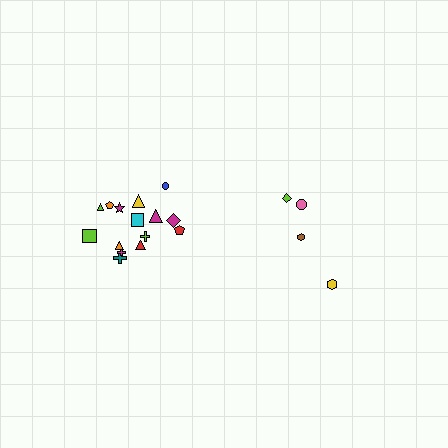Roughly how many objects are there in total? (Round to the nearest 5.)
Roughly 20 objects in total.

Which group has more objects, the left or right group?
The left group.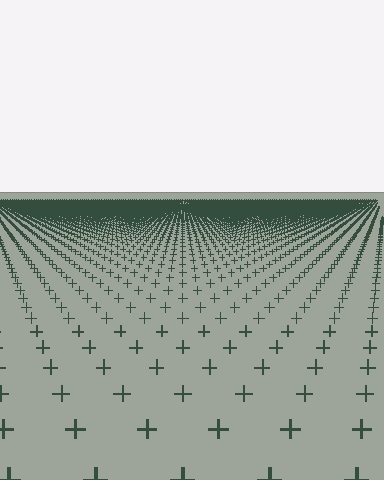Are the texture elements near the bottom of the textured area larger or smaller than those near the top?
Larger. Near the bottom, elements are closer to the viewer and appear at a bigger on-screen size.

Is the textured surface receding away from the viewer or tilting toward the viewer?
The surface is receding away from the viewer. Texture elements get smaller and denser toward the top.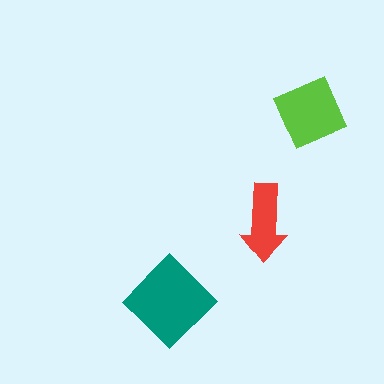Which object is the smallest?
The red arrow.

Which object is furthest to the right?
The lime square is rightmost.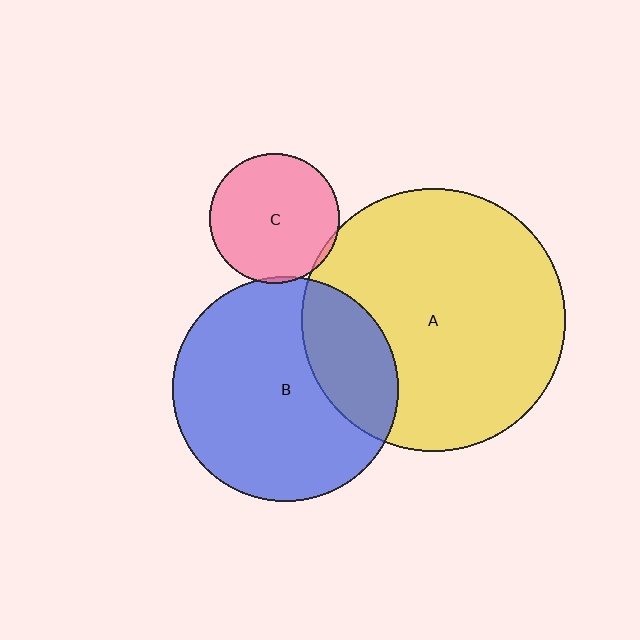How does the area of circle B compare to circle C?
Approximately 3.0 times.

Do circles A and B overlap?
Yes.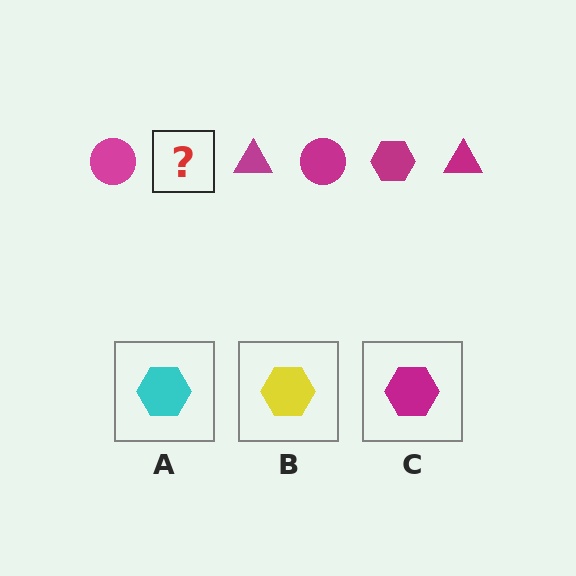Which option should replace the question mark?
Option C.